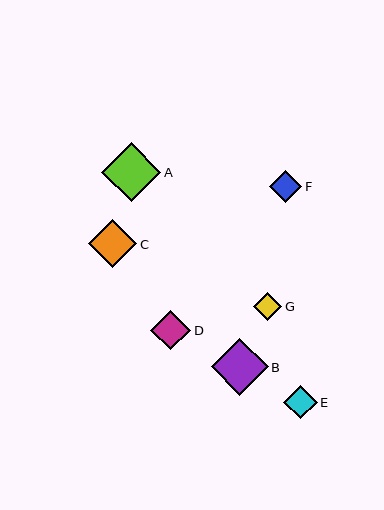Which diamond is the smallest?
Diamond G is the smallest with a size of approximately 28 pixels.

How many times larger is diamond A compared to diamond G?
Diamond A is approximately 2.1 times the size of diamond G.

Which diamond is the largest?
Diamond A is the largest with a size of approximately 59 pixels.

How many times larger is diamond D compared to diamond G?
Diamond D is approximately 1.4 times the size of diamond G.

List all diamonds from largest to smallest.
From largest to smallest: A, B, C, D, E, F, G.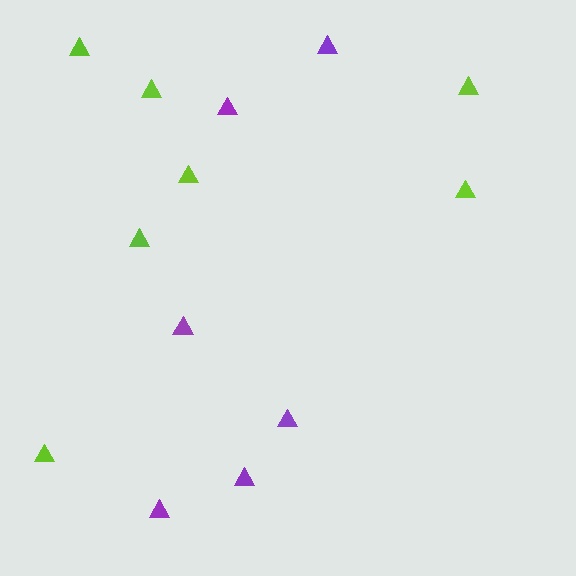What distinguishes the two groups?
There are 2 groups: one group of purple triangles (6) and one group of lime triangles (7).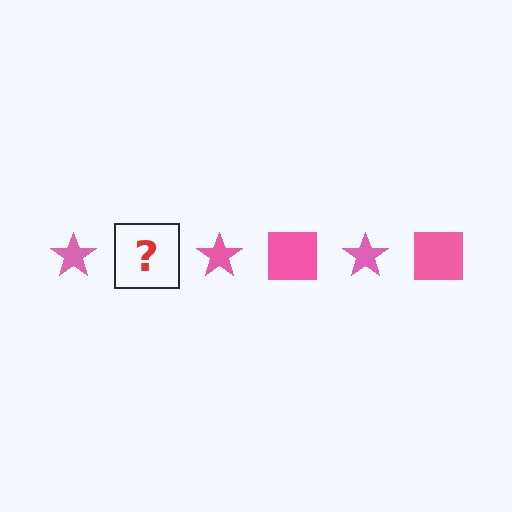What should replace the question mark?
The question mark should be replaced with a pink square.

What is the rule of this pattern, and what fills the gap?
The rule is that the pattern cycles through star, square shapes in pink. The gap should be filled with a pink square.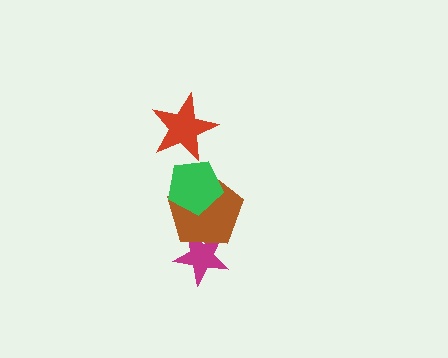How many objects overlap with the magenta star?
1 object overlaps with the magenta star.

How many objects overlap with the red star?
0 objects overlap with the red star.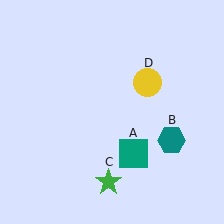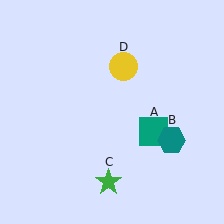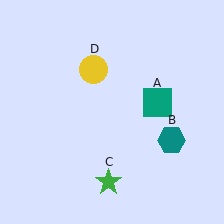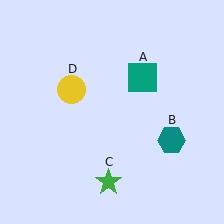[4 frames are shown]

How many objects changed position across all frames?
2 objects changed position: teal square (object A), yellow circle (object D).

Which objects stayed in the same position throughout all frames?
Teal hexagon (object B) and green star (object C) remained stationary.